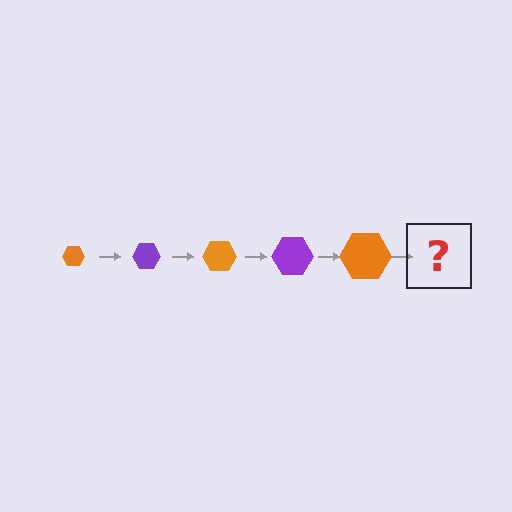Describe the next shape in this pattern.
It should be a purple hexagon, larger than the previous one.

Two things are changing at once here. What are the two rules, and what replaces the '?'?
The two rules are that the hexagon grows larger each step and the color cycles through orange and purple. The '?' should be a purple hexagon, larger than the previous one.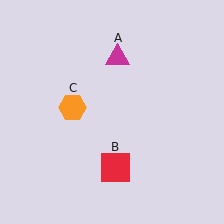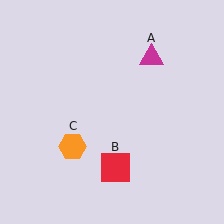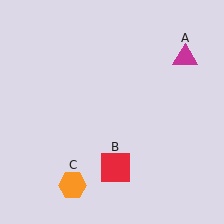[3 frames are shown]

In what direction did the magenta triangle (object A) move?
The magenta triangle (object A) moved right.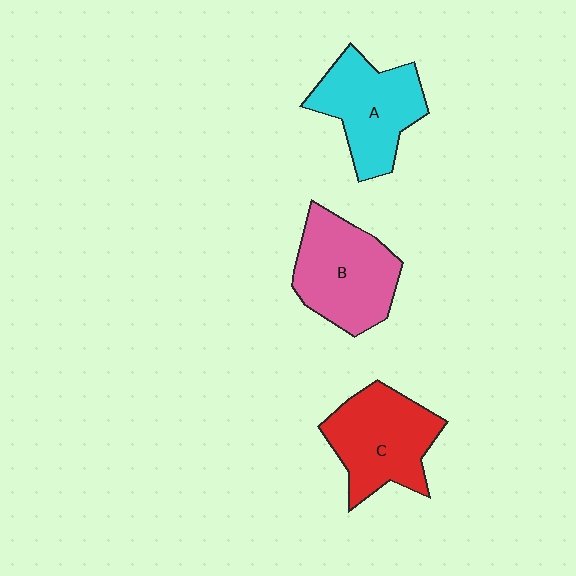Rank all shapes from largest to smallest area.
From largest to smallest: B (pink), C (red), A (cyan).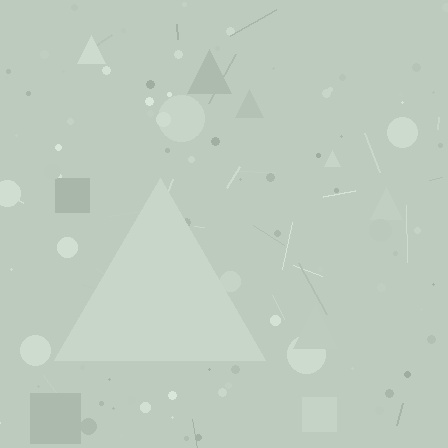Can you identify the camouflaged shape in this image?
The camouflaged shape is a triangle.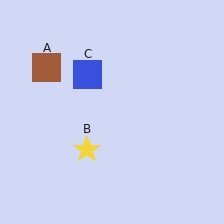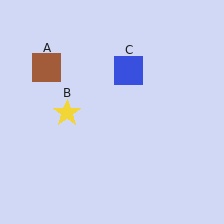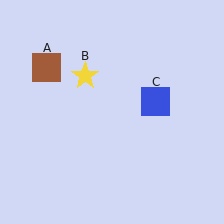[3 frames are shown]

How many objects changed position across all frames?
2 objects changed position: yellow star (object B), blue square (object C).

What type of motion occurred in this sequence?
The yellow star (object B), blue square (object C) rotated clockwise around the center of the scene.